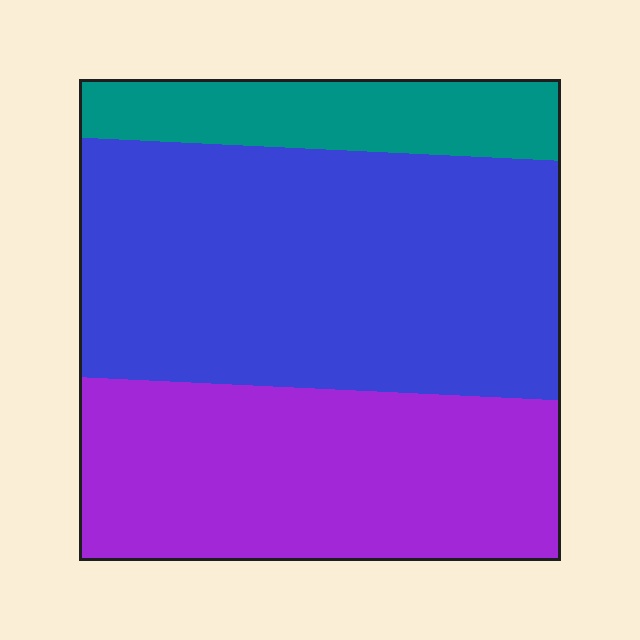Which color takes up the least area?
Teal, at roughly 15%.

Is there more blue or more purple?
Blue.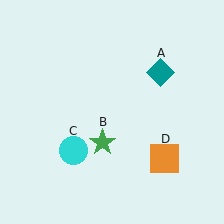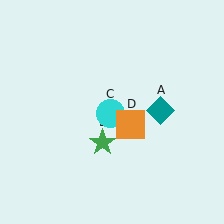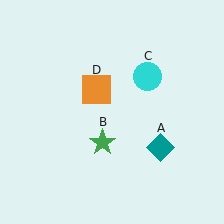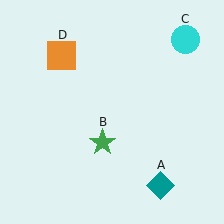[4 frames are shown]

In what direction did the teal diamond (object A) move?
The teal diamond (object A) moved down.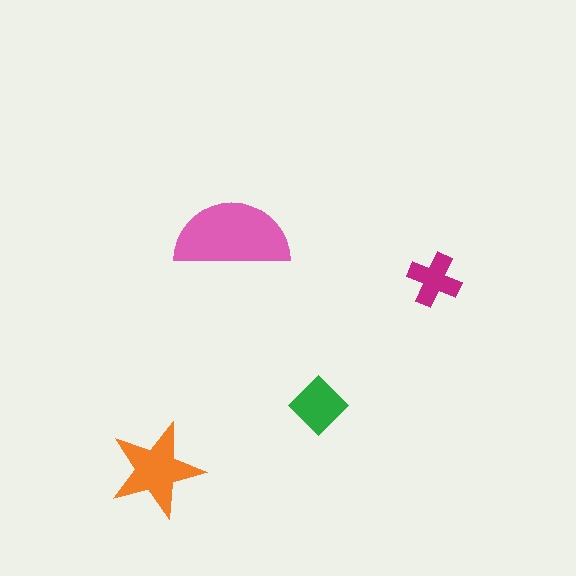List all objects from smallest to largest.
The magenta cross, the green diamond, the orange star, the pink semicircle.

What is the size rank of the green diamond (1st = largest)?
3rd.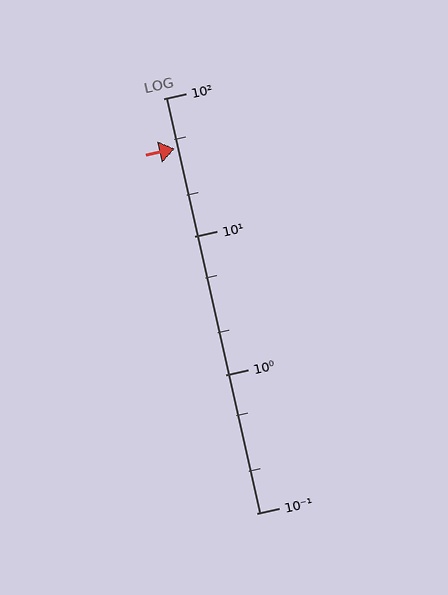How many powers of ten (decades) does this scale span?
The scale spans 3 decades, from 0.1 to 100.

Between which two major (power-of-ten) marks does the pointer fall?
The pointer is between 10 and 100.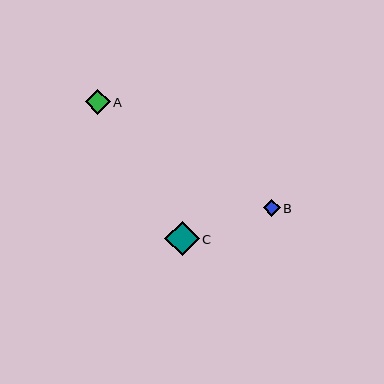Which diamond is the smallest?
Diamond B is the smallest with a size of approximately 16 pixels.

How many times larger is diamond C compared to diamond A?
Diamond C is approximately 1.4 times the size of diamond A.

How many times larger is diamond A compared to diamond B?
Diamond A is approximately 1.5 times the size of diamond B.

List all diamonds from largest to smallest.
From largest to smallest: C, A, B.